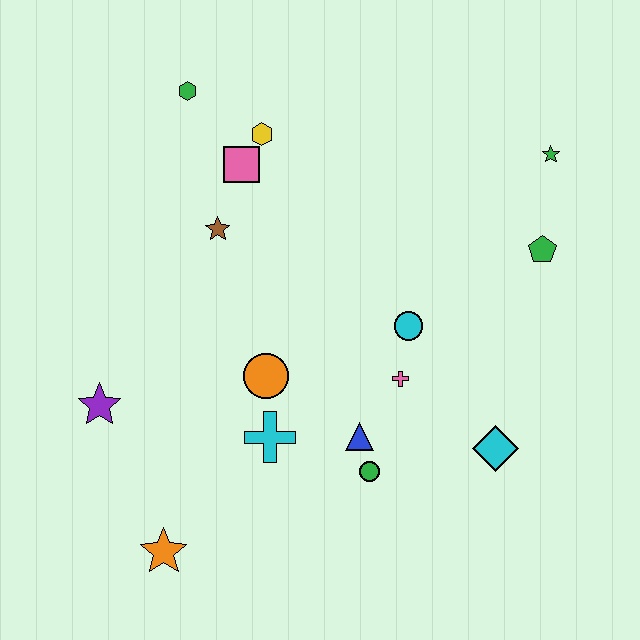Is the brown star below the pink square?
Yes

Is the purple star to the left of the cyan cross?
Yes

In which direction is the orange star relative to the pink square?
The orange star is below the pink square.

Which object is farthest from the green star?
The orange star is farthest from the green star.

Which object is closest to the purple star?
The orange star is closest to the purple star.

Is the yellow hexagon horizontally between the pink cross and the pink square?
Yes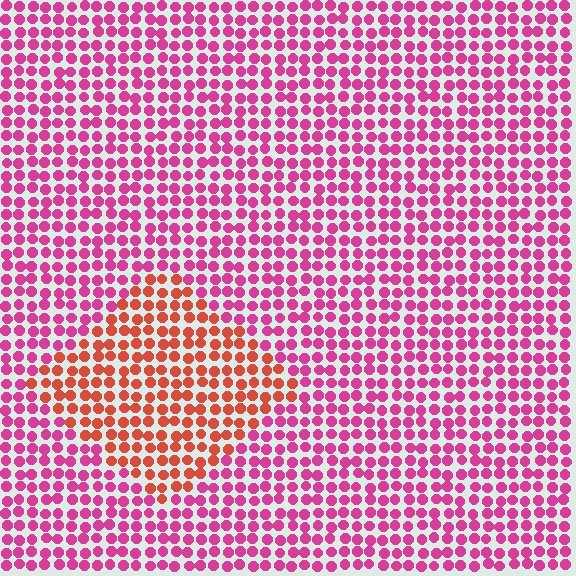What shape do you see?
I see a diamond.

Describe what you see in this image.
The image is filled with small magenta elements in a uniform arrangement. A diamond-shaped region is visible where the elements are tinted to a slightly different hue, forming a subtle color boundary.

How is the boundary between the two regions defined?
The boundary is defined purely by a slight shift in hue (about 42 degrees). Spacing, size, and orientation are identical on both sides.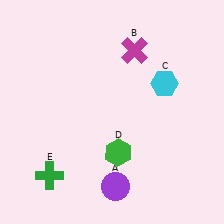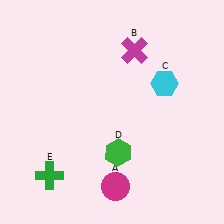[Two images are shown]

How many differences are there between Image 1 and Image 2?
There is 1 difference between the two images.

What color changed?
The circle (A) changed from purple in Image 1 to magenta in Image 2.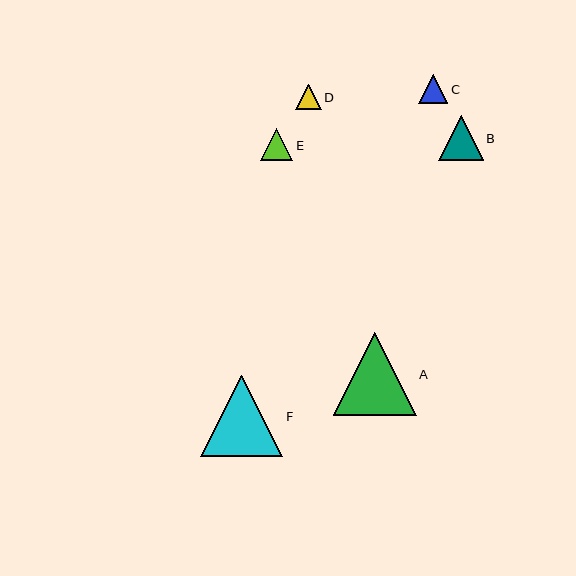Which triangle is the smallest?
Triangle D is the smallest with a size of approximately 25 pixels.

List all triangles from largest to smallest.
From largest to smallest: A, F, B, E, C, D.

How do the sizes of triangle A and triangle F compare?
Triangle A and triangle F are approximately the same size.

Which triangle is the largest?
Triangle A is the largest with a size of approximately 83 pixels.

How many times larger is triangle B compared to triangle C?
Triangle B is approximately 1.5 times the size of triangle C.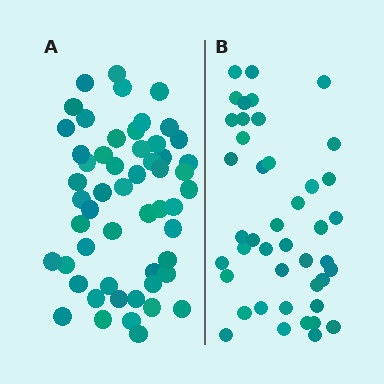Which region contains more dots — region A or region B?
Region A (the left region) has more dots.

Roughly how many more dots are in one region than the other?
Region A has roughly 12 or so more dots than region B.